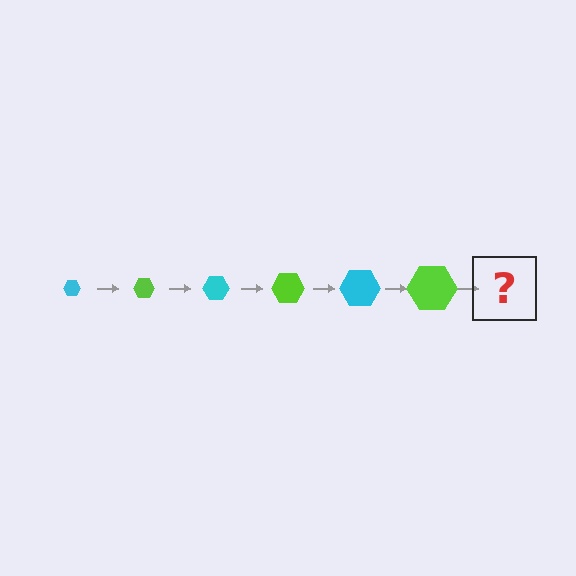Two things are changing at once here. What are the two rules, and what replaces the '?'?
The two rules are that the hexagon grows larger each step and the color cycles through cyan and lime. The '?' should be a cyan hexagon, larger than the previous one.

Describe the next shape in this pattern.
It should be a cyan hexagon, larger than the previous one.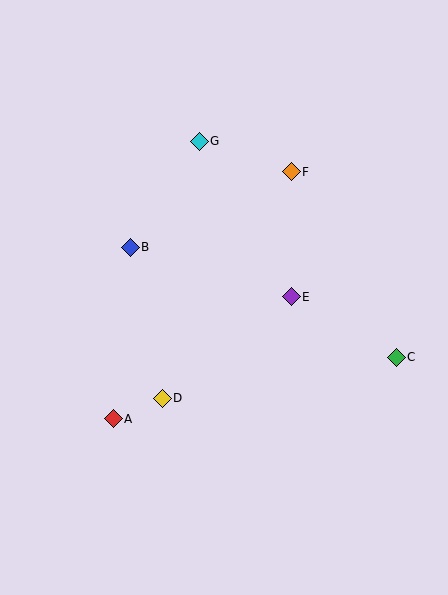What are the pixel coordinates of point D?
Point D is at (162, 398).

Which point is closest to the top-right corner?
Point F is closest to the top-right corner.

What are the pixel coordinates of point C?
Point C is at (396, 357).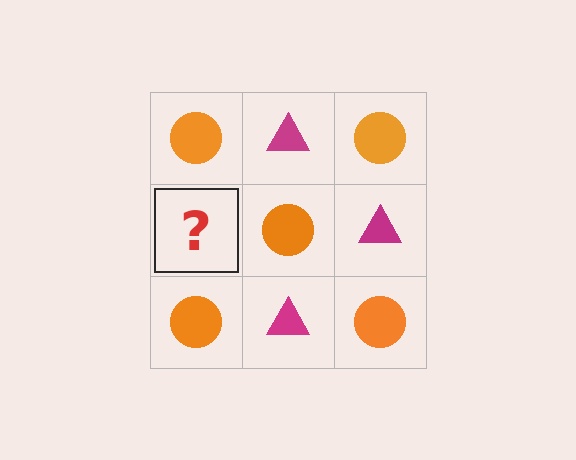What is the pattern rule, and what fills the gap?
The rule is that it alternates orange circle and magenta triangle in a checkerboard pattern. The gap should be filled with a magenta triangle.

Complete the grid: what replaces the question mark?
The question mark should be replaced with a magenta triangle.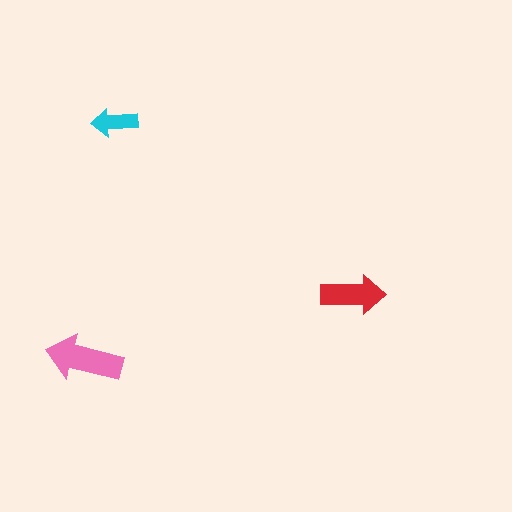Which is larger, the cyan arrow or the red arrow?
The red one.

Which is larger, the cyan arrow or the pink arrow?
The pink one.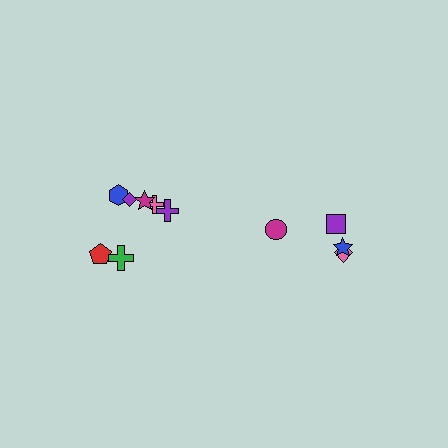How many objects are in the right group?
There are 4 objects.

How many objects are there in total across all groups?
There are 11 objects.